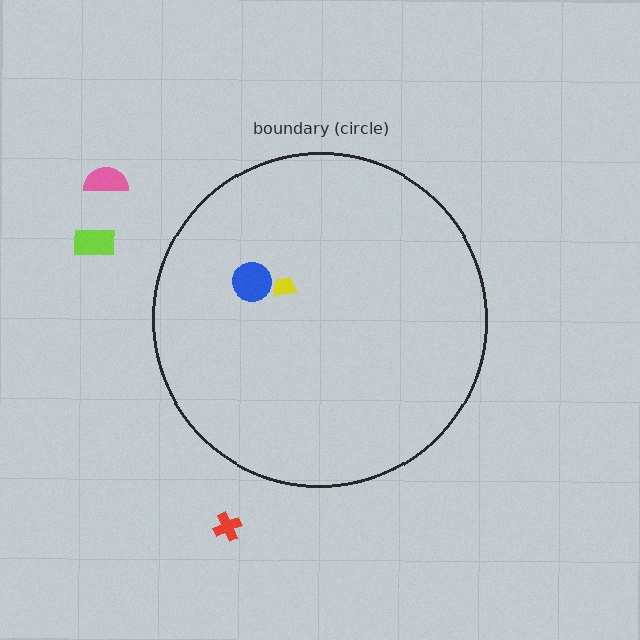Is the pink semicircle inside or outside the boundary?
Outside.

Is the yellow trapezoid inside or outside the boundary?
Inside.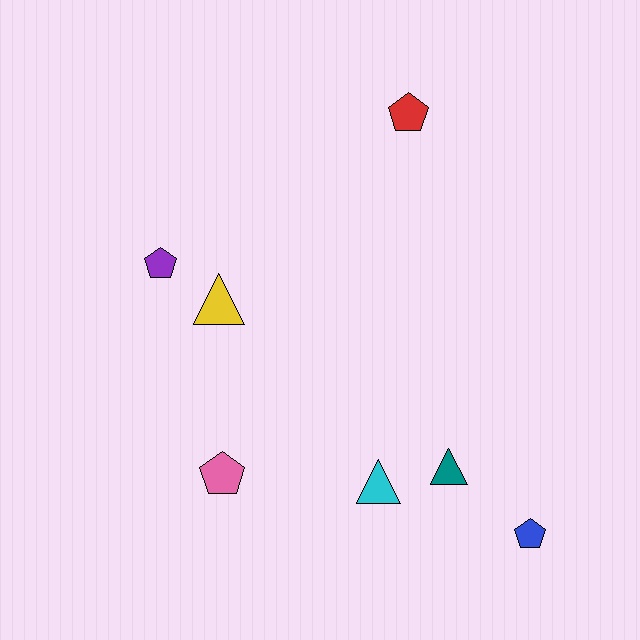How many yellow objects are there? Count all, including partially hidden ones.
There is 1 yellow object.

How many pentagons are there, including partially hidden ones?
There are 4 pentagons.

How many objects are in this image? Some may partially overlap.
There are 7 objects.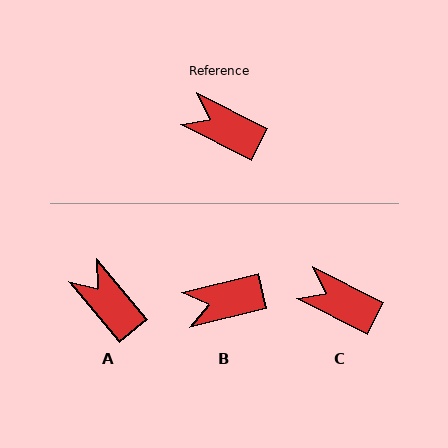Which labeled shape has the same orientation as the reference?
C.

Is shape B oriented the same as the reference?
No, it is off by about 41 degrees.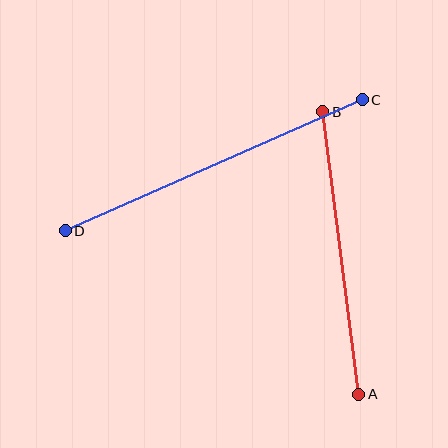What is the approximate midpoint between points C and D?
The midpoint is at approximately (214, 165) pixels.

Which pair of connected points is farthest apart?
Points C and D are farthest apart.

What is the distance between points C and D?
The distance is approximately 325 pixels.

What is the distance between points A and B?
The distance is approximately 284 pixels.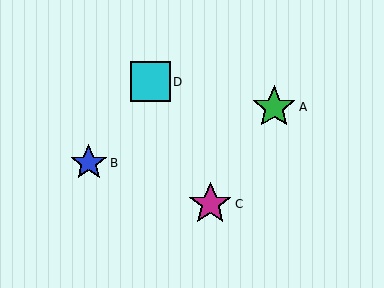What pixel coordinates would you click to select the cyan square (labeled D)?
Click at (150, 82) to select the cyan square D.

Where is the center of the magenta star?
The center of the magenta star is at (210, 204).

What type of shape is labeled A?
Shape A is a green star.